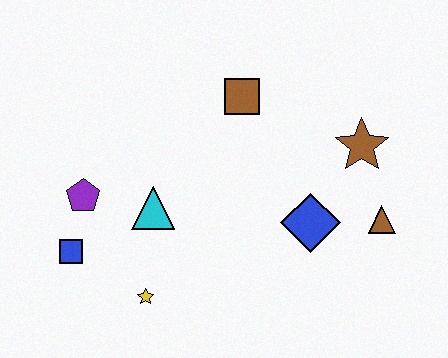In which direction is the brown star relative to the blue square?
The brown star is to the right of the blue square.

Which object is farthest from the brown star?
The blue square is farthest from the brown star.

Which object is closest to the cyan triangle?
The purple pentagon is closest to the cyan triangle.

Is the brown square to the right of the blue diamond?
No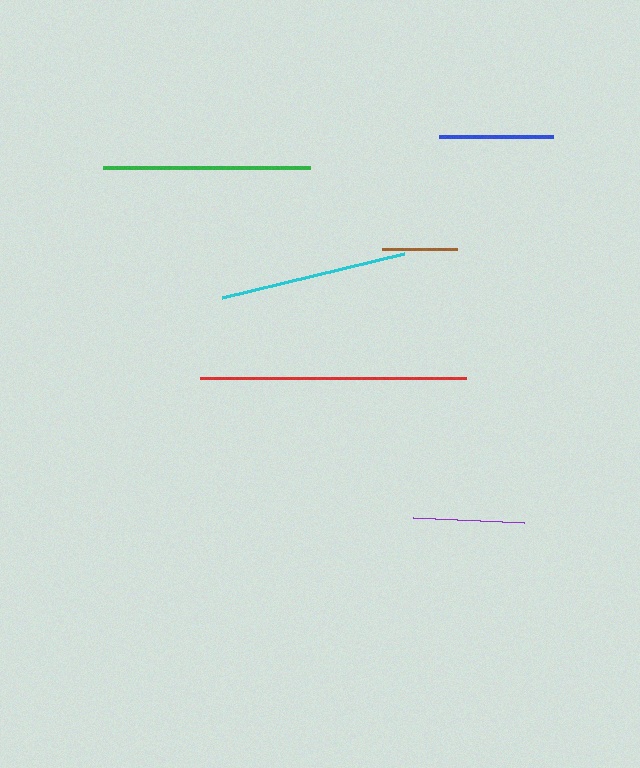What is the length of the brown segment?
The brown segment is approximately 75 pixels long.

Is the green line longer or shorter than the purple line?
The green line is longer than the purple line.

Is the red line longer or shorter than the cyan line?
The red line is longer than the cyan line.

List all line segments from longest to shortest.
From longest to shortest: red, green, cyan, blue, purple, brown.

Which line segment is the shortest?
The brown line is the shortest at approximately 75 pixels.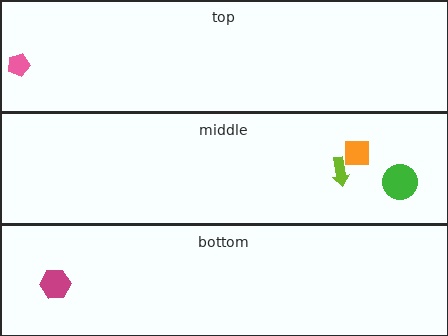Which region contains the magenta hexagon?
The bottom region.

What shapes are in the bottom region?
The magenta hexagon.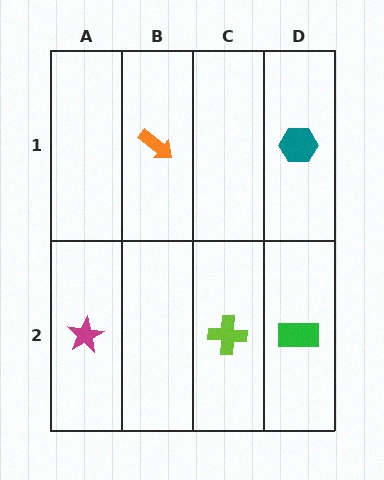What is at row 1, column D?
A teal hexagon.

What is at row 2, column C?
A lime cross.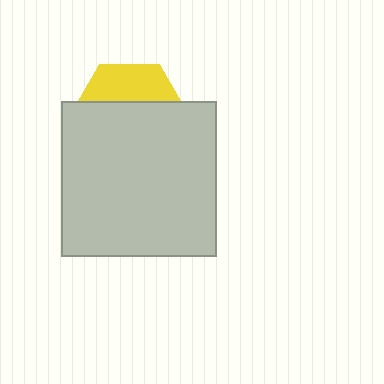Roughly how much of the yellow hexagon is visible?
A small part of it is visible (roughly 32%).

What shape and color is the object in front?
The object in front is a light gray square.